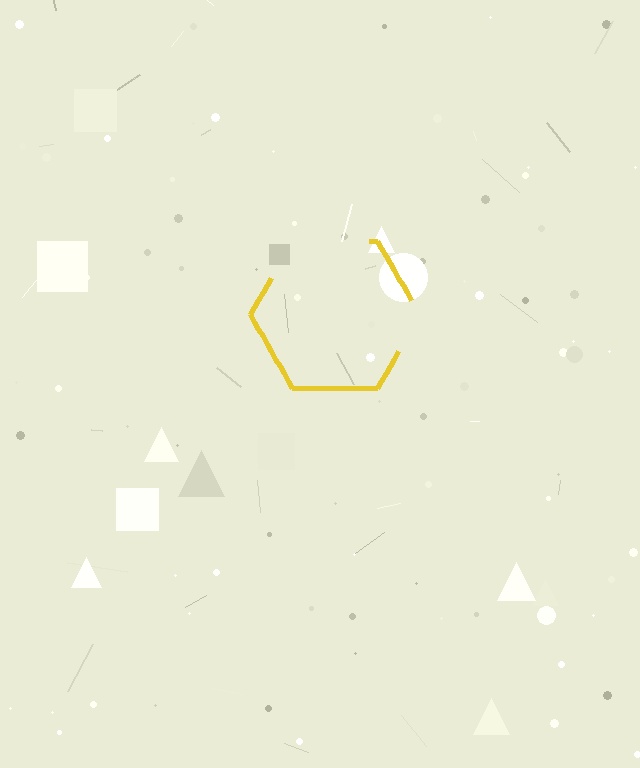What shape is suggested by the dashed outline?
The dashed outline suggests a hexagon.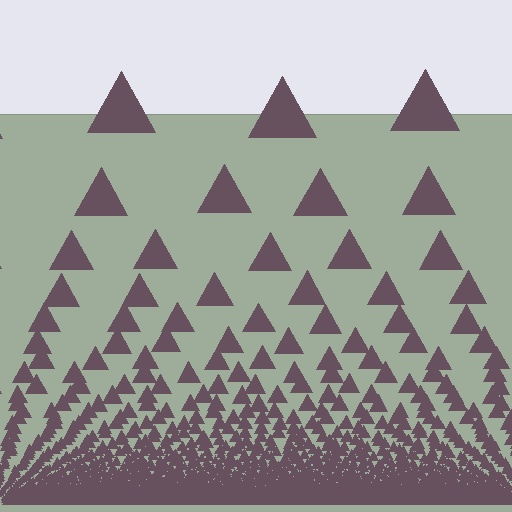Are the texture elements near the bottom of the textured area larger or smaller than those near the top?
Smaller. The gradient is inverted — elements near the bottom are smaller and denser.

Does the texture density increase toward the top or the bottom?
Density increases toward the bottom.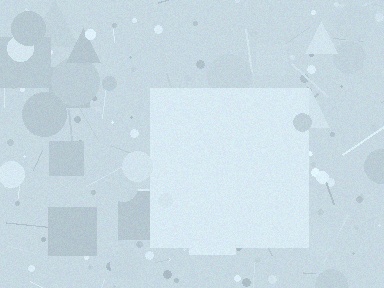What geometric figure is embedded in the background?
A square is embedded in the background.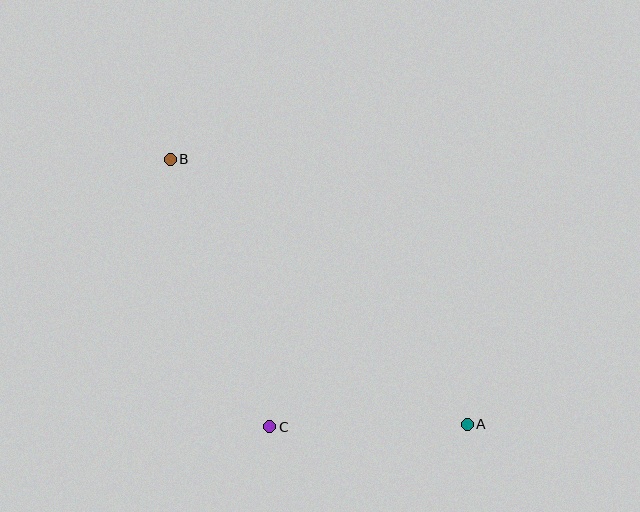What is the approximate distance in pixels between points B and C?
The distance between B and C is approximately 285 pixels.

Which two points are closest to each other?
Points A and C are closest to each other.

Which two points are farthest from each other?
Points A and B are farthest from each other.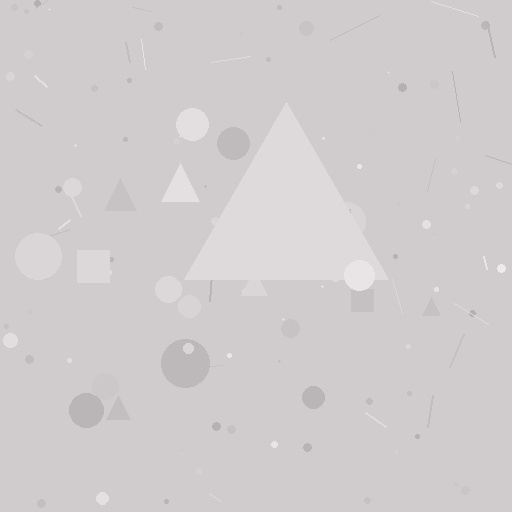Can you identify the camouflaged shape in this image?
The camouflaged shape is a triangle.